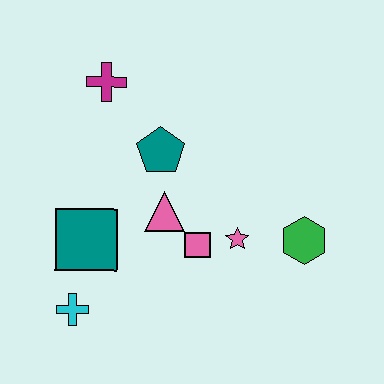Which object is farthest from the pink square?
The magenta cross is farthest from the pink square.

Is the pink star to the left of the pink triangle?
No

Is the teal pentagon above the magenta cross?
No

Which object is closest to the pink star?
The pink square is closest to the pink star.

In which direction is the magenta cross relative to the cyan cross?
The magenta cross is above the cyan cross.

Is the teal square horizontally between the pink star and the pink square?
No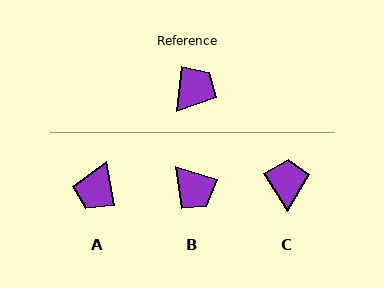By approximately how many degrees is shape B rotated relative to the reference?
Approximately 101 degrees clockwise.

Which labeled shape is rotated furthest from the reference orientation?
A, about 162 degrees away.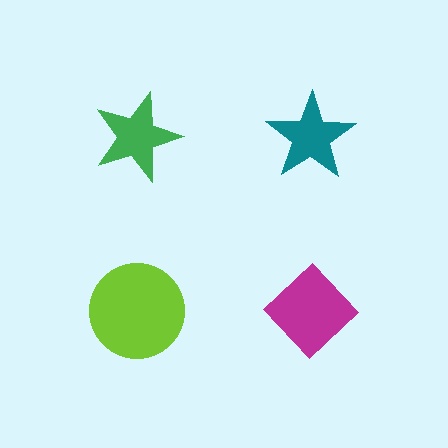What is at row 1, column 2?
A teal star.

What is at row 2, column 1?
A lime circle.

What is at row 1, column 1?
A green star.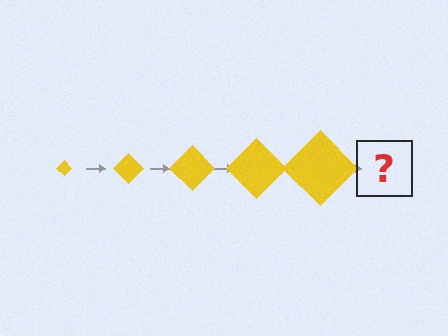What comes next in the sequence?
The next element should be a yellow diamond, larger than the previous one.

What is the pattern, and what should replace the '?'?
The pattern is that the diamond gets progressively larger each step. The '?' should be a yellow diamond, larger than the previous one.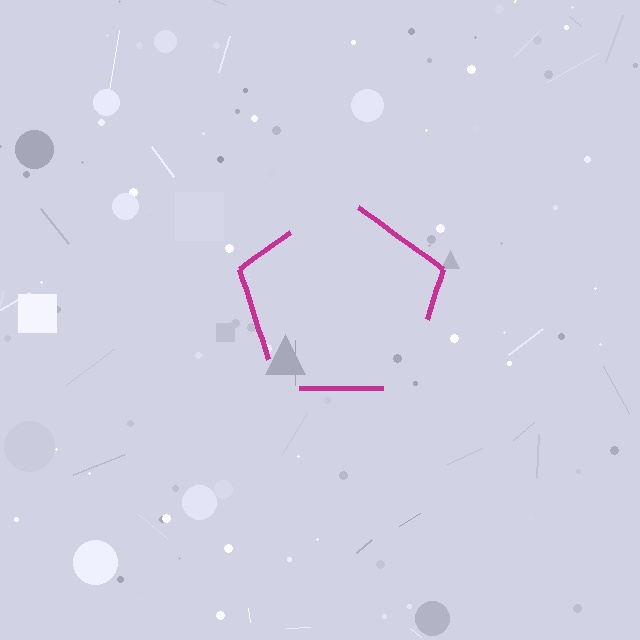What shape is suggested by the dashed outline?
The dashed outline suggests a pentagon.